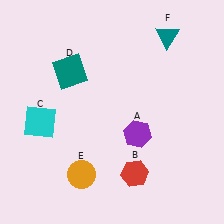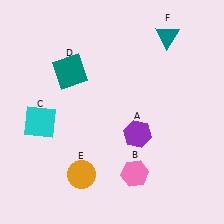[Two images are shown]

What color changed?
The hexagon (B) changed from red in Image 1 to pink in Image 2.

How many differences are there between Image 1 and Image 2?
There is 1 difference between the two images.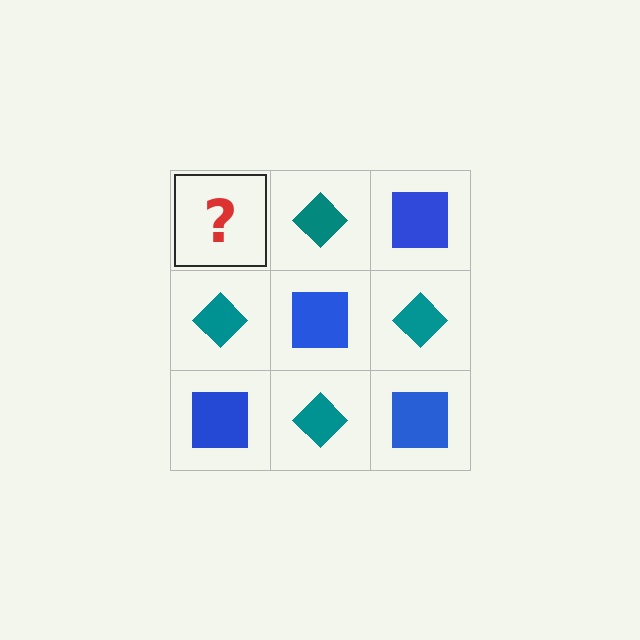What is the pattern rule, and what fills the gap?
The rule is that it alternates blue square and teal diamond in a checkerboard pattern. The gap should be filled with a blue square.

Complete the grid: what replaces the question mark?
The question mark should be replaced with a blue square.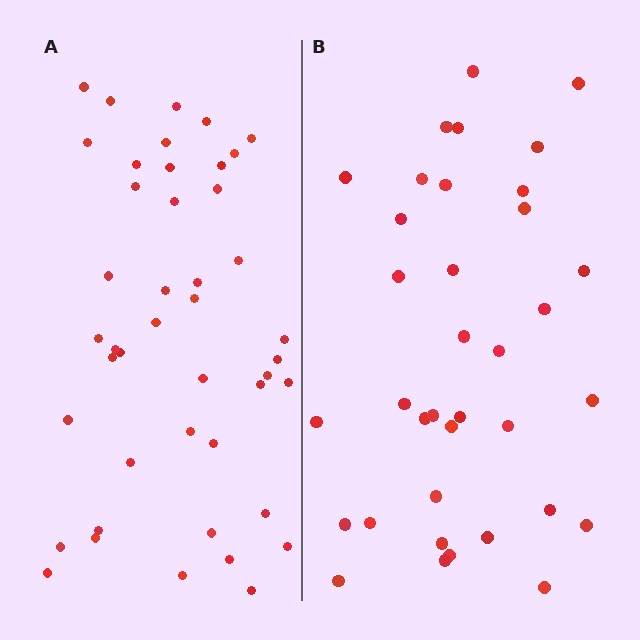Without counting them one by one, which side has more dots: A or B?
Region A (the left region) has more dots.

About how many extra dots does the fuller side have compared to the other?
Region A has roughly 8 or so more dots than region B.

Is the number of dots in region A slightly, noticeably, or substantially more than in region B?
Region A has only slightly more — the two regions are fairly close. The ratio is roughly 1.2 to 1.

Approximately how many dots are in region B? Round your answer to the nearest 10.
About 40 dots. (The exact count is 36, which rounds to 40.)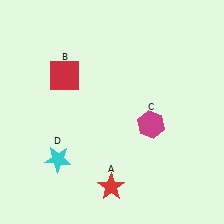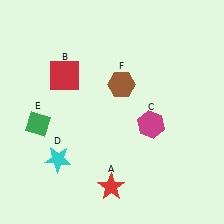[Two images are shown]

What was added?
A green diamond (E), a brown hexagon (F) were added in Image 2.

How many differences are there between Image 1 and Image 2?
There are 2 differences between the two images.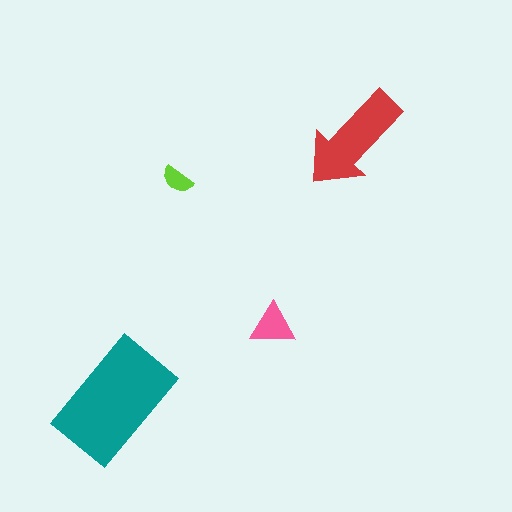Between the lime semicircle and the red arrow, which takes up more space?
The red arrow.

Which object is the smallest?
The lime semicircle.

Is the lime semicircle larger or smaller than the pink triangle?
Smaller.